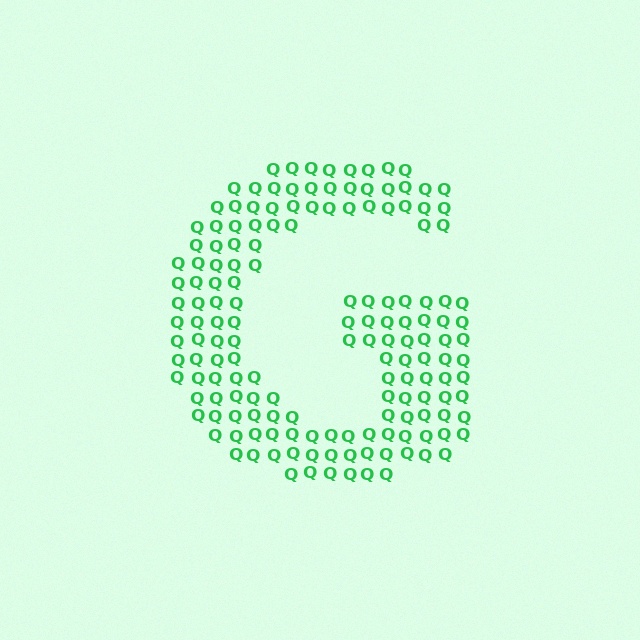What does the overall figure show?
The overall figure shows the letter G.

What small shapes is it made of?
It is made of small letter Q's.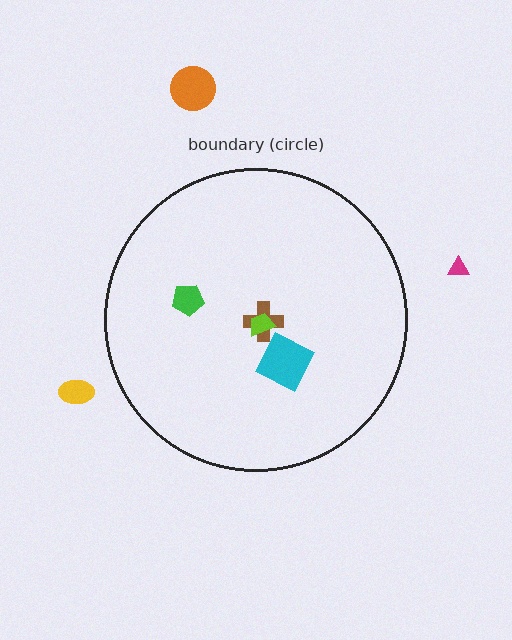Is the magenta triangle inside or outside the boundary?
Outside.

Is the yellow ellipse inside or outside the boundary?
Outside.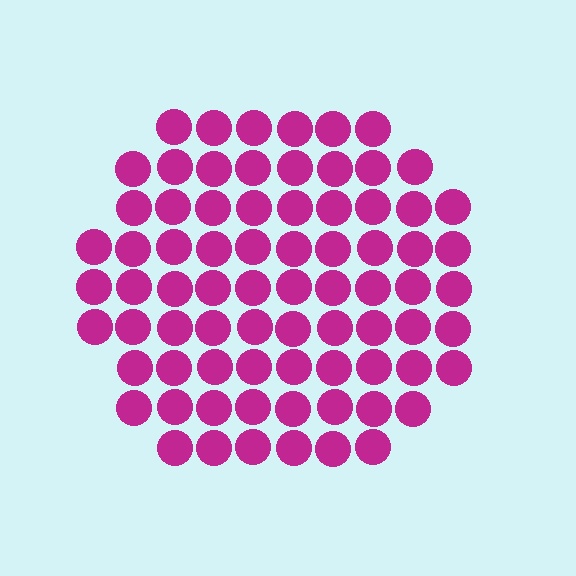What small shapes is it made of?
It is made of small circles.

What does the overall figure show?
The overall figure shows a circle.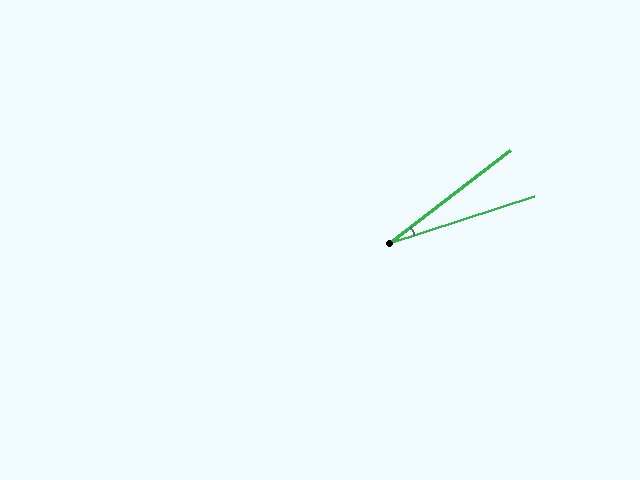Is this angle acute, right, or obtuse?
It is acute.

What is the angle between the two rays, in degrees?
Approximately 20 degrees.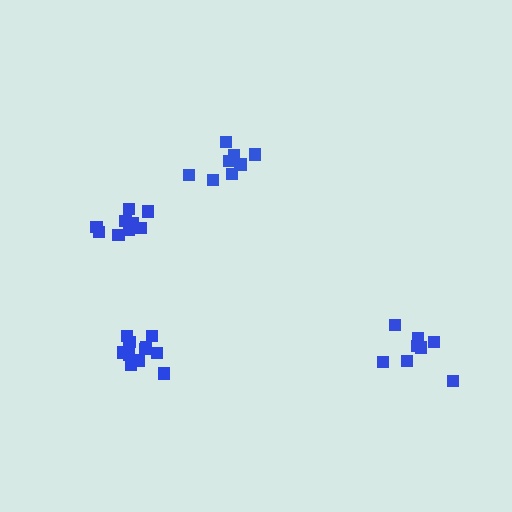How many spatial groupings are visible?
There are 4 spatial groupings.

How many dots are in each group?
Group 1: 11 dots, Group 2: 8 dots, Group 3: 8 dots, Group 4: 9 dots (36 total).